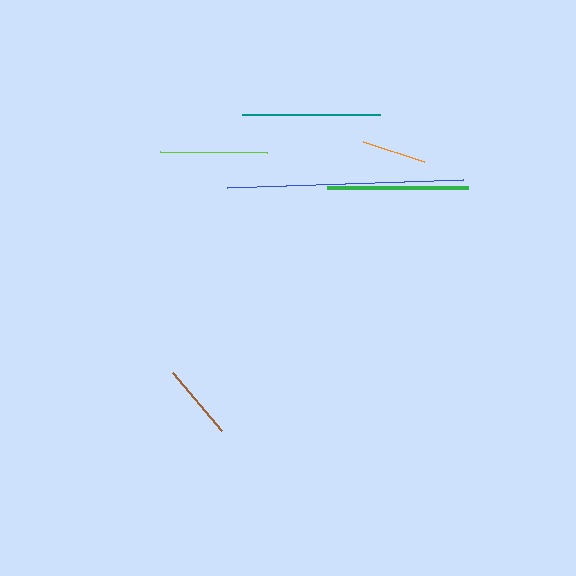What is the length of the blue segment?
The blue segment is approximately 236 pixels long.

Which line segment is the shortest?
The orange line is the shortest at approximately 65 pixels.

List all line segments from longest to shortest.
From longest to shortest: blue, green, teal, lime, brown, orange.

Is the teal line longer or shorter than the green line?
The green line is longer than the teal line.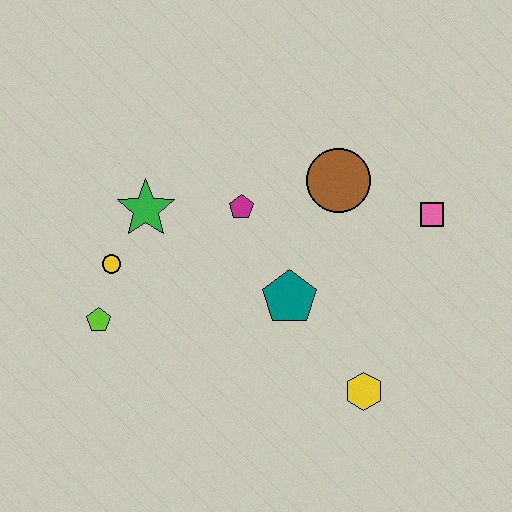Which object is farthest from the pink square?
The lime pentagon is farthest from the pink square.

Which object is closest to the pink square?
The brown circle is closest to the pink square.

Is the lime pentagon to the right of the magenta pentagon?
No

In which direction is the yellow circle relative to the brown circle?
The yellow circle is to the left of the brown circle.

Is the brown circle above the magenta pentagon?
Yes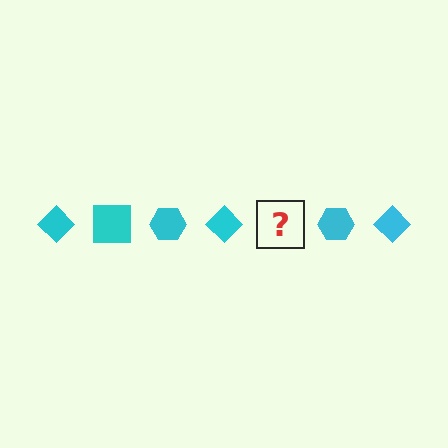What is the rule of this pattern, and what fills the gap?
The rule is that the pattern cycles through diamond, square, hexagon shapes in cyan. The gap should be filled with a cyan square.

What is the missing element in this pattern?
The missing element is a cyan square.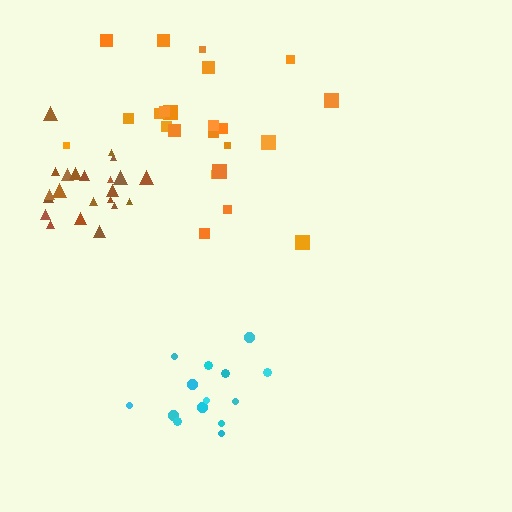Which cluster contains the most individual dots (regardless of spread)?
Orange (23).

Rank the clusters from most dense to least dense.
brown, cyan, orange.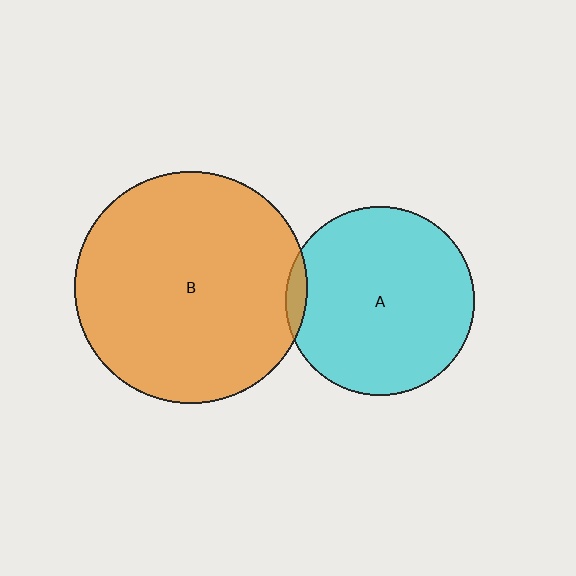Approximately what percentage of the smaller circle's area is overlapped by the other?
Approximately 5%.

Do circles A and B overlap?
Yes.